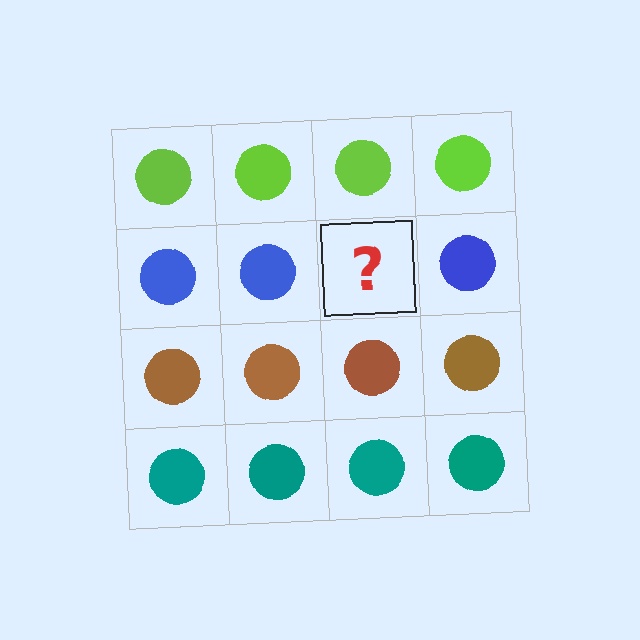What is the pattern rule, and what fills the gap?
The rule is that each row has a consistent color. The gap should be filled with a blue circle.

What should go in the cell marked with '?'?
The missing cell should contain a blue circle.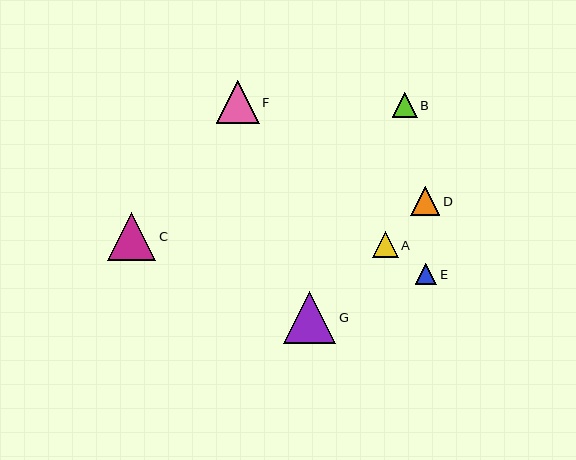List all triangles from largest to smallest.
From largest to smallest: G, C, F, D, A, B, E.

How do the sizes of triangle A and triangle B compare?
Triangle A and triangle B are approximately the same size.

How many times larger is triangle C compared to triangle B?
Triangle C is approximately 1.9 times the size of triangle B.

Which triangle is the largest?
Triangle G is the largest with a size of approximately 52 pixels.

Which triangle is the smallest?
Triangle E is the smallest with a size of approximately 21 pixels.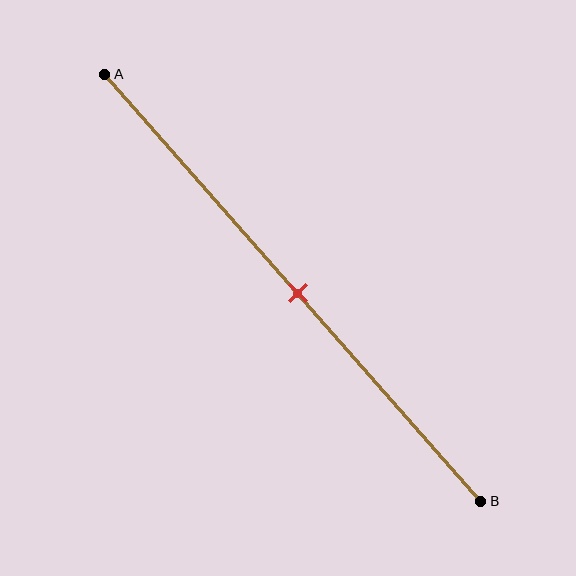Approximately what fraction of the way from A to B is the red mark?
The red mark is approximately 50% of the way from A to B.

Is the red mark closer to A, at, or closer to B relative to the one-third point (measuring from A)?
The red mark is closer to point B than the one-third point of segment AB.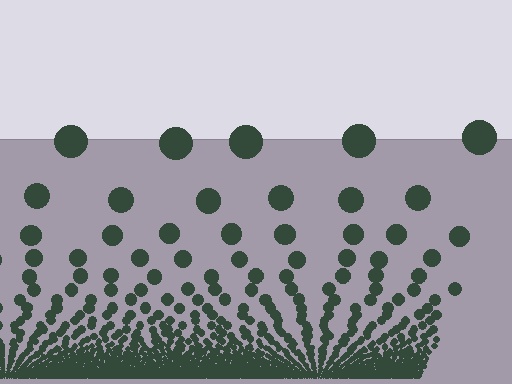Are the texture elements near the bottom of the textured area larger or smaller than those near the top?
Smaller. The gradient is inverted — elements near the bottom are smaller and denser.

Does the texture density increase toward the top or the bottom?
Density increases toward the bottom.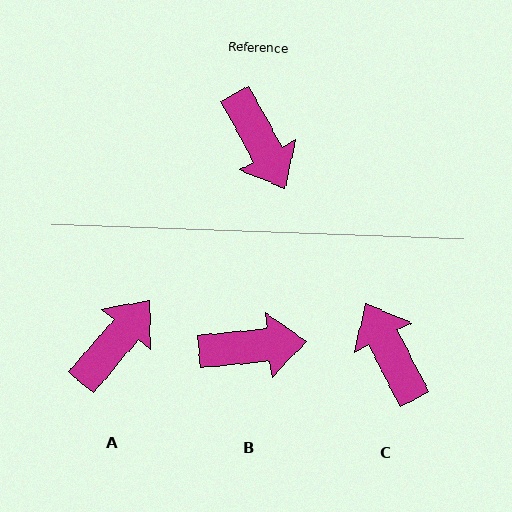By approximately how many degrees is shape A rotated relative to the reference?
Approximately 111 degrees counter-clockwise.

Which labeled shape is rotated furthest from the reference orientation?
C, about 179 degrees away.